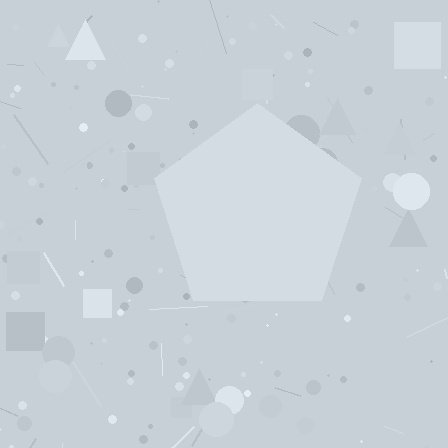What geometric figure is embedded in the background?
A pentagon is embedded in the background.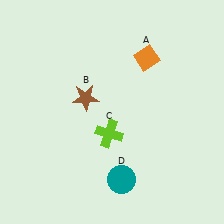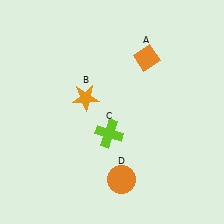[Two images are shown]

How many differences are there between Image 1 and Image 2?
There are 2 differences between the two images.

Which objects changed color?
B changed from brown to orange. D changed from teal to orange.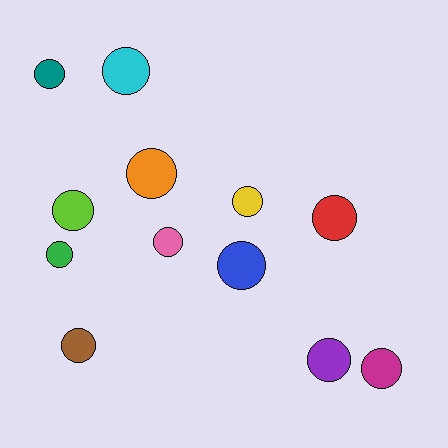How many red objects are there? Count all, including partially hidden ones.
There is 1 red object.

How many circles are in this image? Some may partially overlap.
There are 12 circles.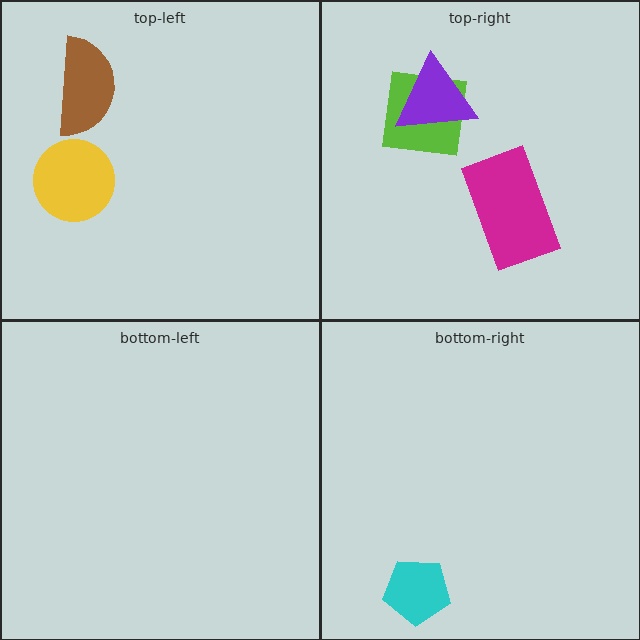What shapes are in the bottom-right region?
The cyan pentagon.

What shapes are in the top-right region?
The magenta rectangle, the lime square, the purple triangle.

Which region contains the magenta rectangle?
The top-right region.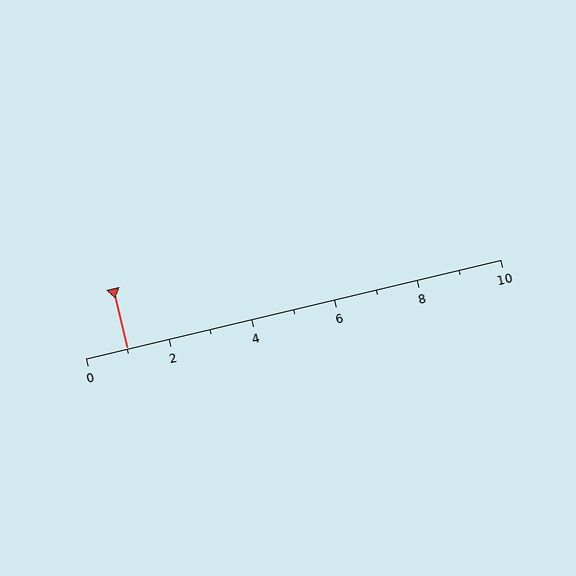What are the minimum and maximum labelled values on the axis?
The axis runs from 0 to 10.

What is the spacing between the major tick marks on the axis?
The major ticks are spaced 2 apart.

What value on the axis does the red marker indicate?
The marker indicates approximately 1.